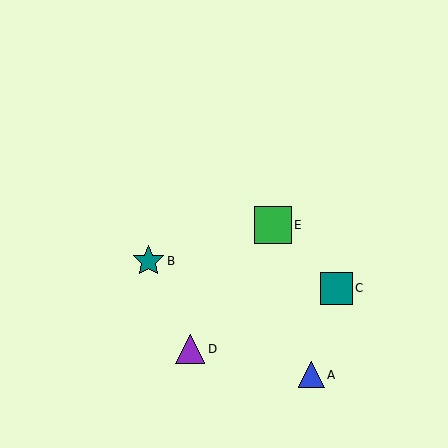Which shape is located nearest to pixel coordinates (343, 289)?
The teal square (labeled C) at (336, 288) is nearest to that location.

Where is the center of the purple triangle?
The center of the purple triangle is at (190, 349).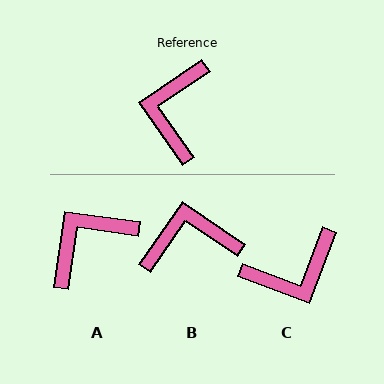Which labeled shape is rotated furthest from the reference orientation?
C, about 125 degrees away.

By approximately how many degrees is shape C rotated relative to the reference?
Approximately 125 degrees counter-clockwise.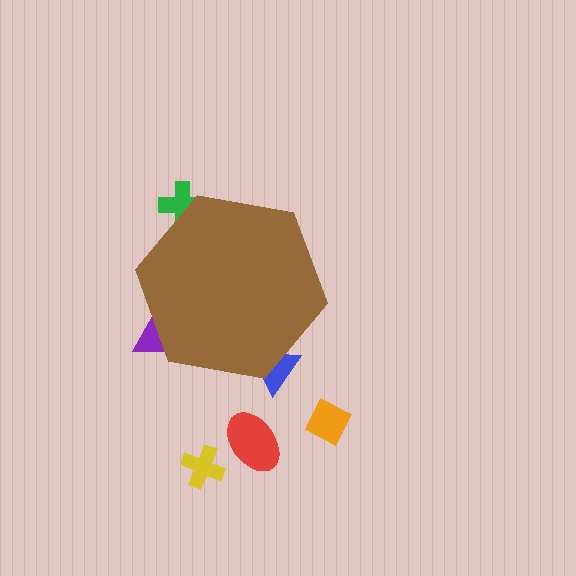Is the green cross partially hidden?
Yes, the green cross is partially hidden behind the brown hexagon.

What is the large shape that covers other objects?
A brown hexagon.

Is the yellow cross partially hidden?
No, the yellow cross is fully visible.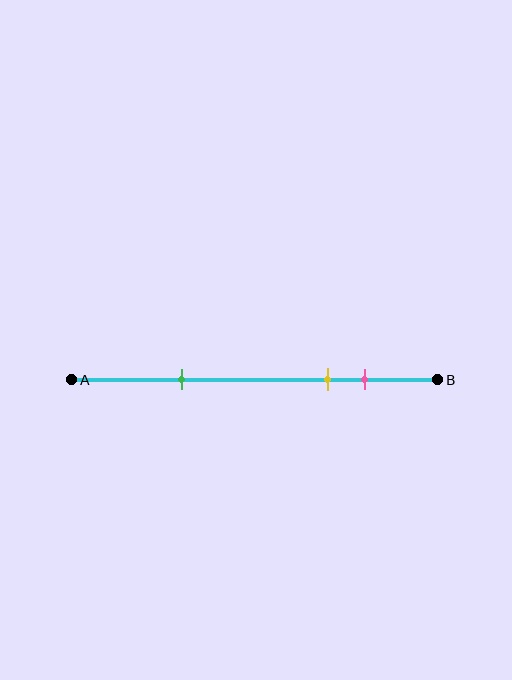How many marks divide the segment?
There are 3 marks dividing the segment.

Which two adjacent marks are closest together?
The yellow and pink marks are the closest adjacent pair.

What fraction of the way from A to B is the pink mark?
The pink mark is approximately 80% (0.8) of the way from A to B.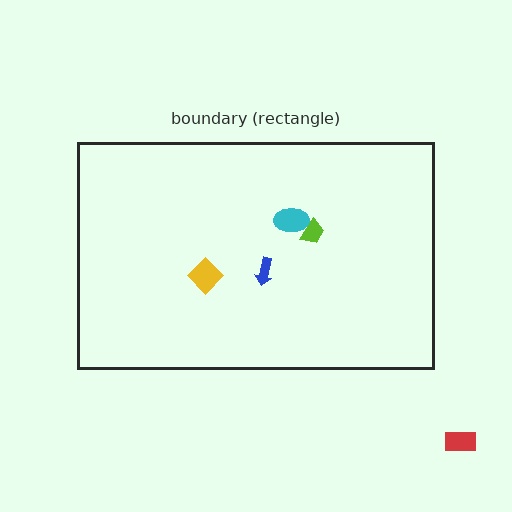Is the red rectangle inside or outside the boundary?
Outside.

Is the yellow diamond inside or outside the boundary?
Inside.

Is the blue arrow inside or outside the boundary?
Inside.